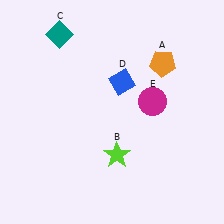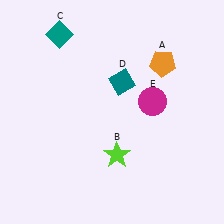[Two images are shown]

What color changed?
The diamond (D) changed from blue in Image 1 to teal in Image 2.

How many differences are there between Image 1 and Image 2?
There is 1 difference between the two images.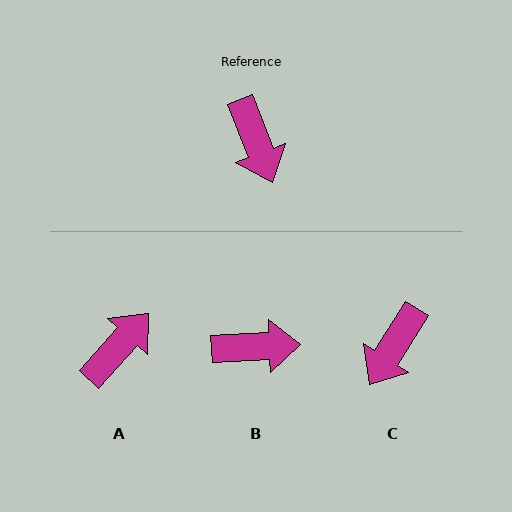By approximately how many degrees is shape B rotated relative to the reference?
Approximately 72 degrees counter-clockwise.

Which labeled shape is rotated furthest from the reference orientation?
A, about 117 degrees away.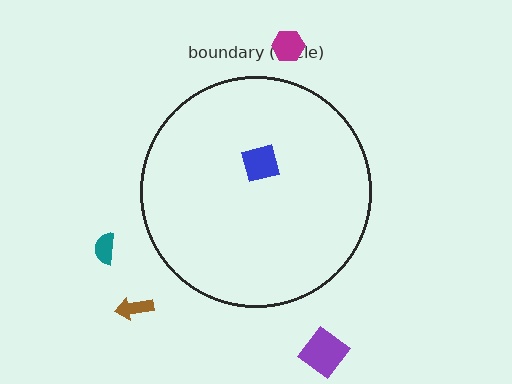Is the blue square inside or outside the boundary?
Inside.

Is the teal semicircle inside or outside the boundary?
Outside.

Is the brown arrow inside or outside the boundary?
Outside.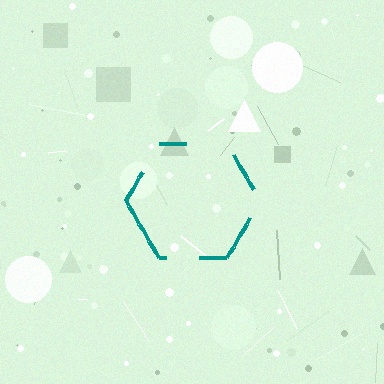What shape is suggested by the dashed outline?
The dashed outline suggests a hexagon.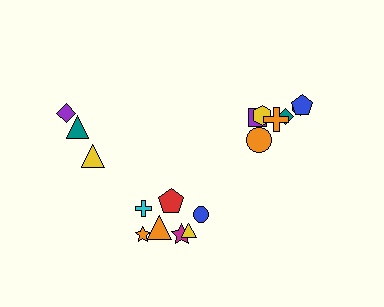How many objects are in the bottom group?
There are 7 objects.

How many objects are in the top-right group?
There are 7 objects.